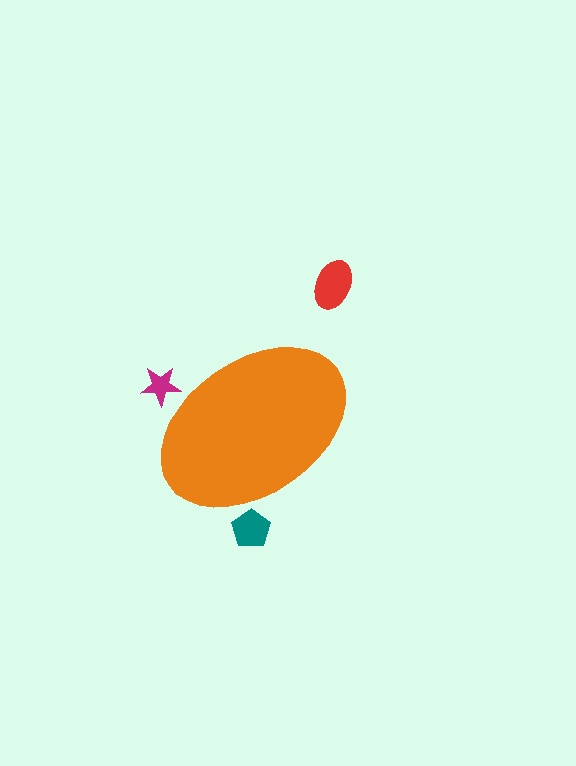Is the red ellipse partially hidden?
No, the red ellipse is fully visible.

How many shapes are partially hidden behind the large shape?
2 shapes are partially hidden.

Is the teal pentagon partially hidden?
Yes, the teal pentagon is partially hidden behind the orange ellipse.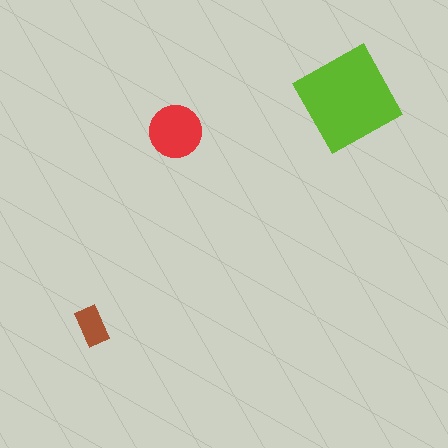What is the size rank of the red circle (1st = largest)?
2nd.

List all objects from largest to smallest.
The lime square, the red circle, the brown rectangle.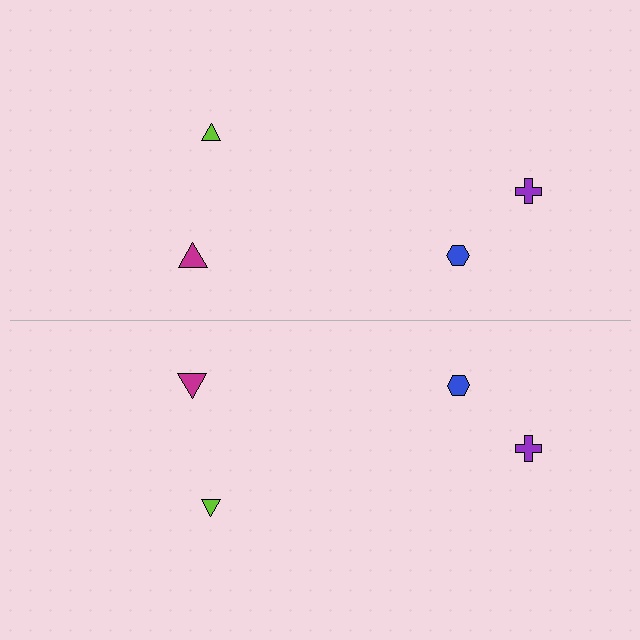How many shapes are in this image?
There are 8 shapes in this image.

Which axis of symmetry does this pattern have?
The pattern has a horizontal axis of symmetry running through the center of the image.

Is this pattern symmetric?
Yes, this pattern has bilateral (reflection) symmetry.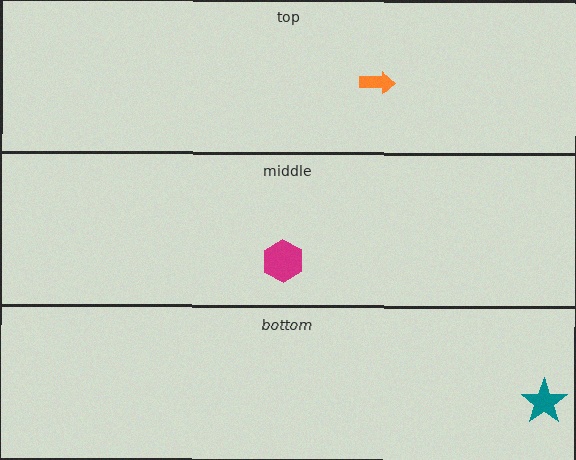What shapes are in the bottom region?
The teal star.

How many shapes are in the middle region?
1.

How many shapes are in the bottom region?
1.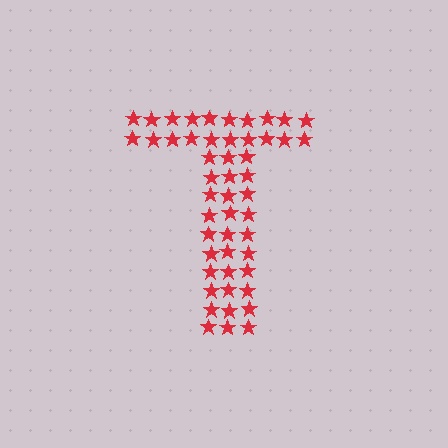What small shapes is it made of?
It is made of small stars.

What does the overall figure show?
The overall figure shows the letter T.